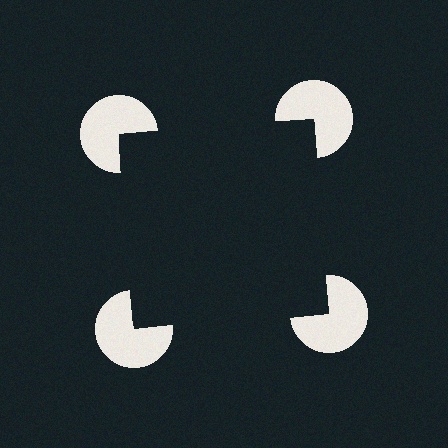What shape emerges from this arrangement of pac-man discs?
An illusory square — its edges are inferred from the aligned wedge cuts in the pac-man discs, not physically drawn.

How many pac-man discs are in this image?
There are 4 — one at each vertex of the illusory square.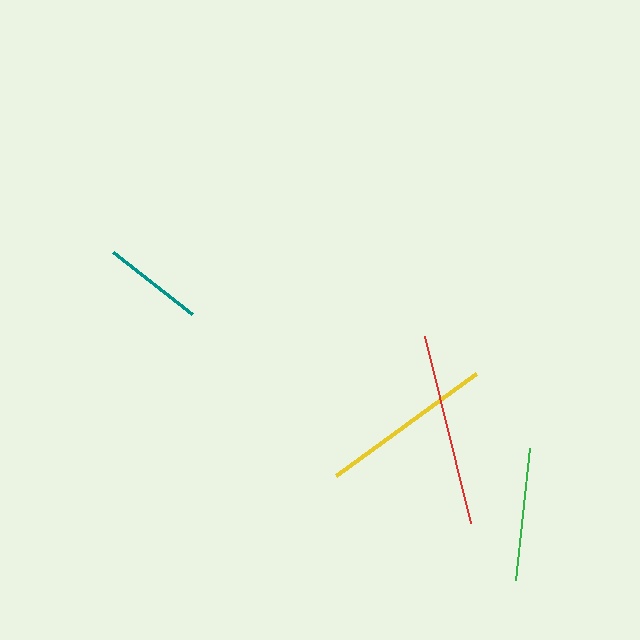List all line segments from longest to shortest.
From longest to shortest: red, yellow, green, teal.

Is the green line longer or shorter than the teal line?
The green line is longer than the teal line.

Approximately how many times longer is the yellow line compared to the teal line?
The yellow line is approximately 1.7 times the length of the teal line.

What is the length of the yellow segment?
The yellow segment is approximately 174 pixels long.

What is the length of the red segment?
The red segment is approximately 193 pixels long.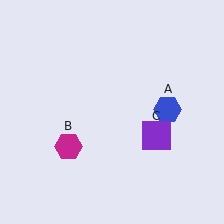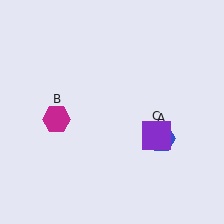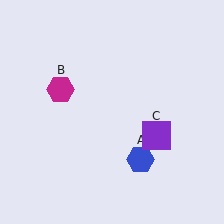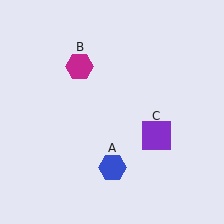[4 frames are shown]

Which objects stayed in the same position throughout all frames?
Purple square (object C) remained stationary.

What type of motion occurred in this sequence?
The blue hexagon (object A), magenta hexagon (object B) rotated clockwise around the center of the scene.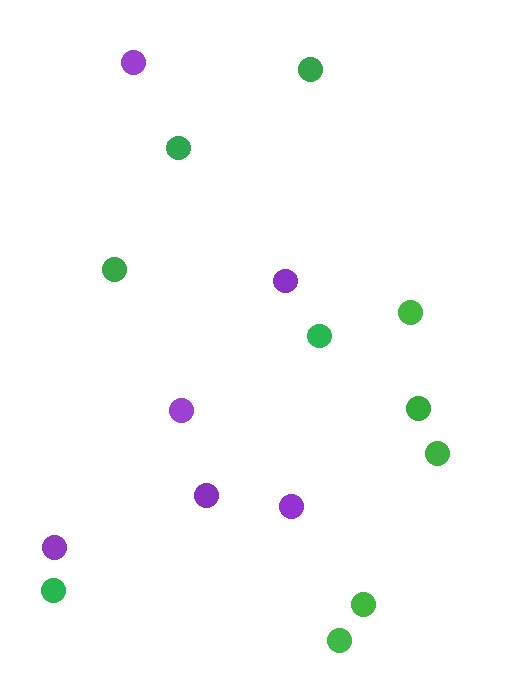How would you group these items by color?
There are 2 groups: one group of purple circles (6) and one group of green circles (10).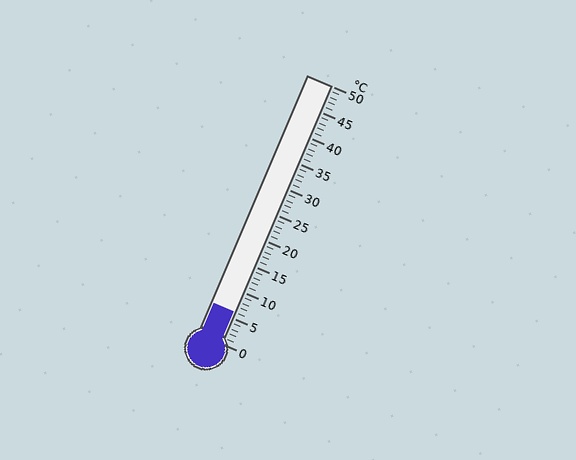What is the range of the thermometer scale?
The thermometer scale ranges from 0°C to 50°C.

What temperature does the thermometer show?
The thermometer shows approximately 6°C.